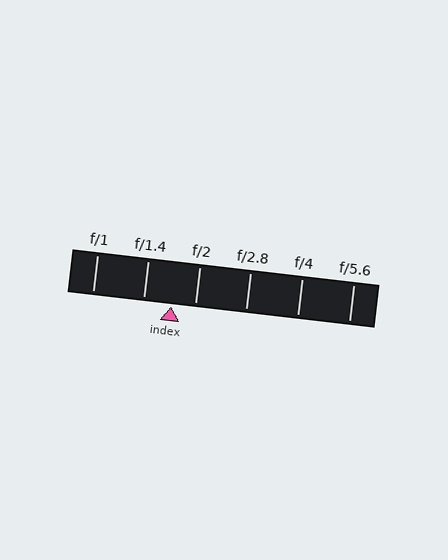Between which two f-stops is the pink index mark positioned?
The index mark is between f/1.4 and f/2.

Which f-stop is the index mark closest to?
The index mark is closest to f/2.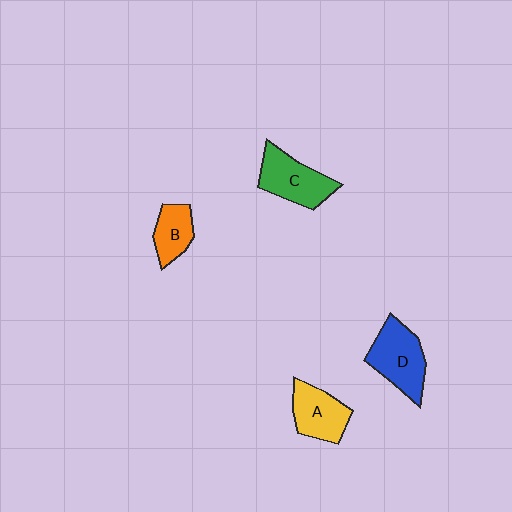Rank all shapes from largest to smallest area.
From largest to smallest: D (blue), C (green), A (yellow), B (orange).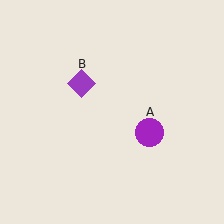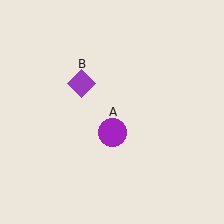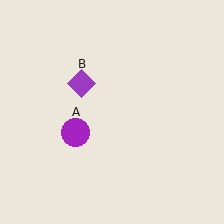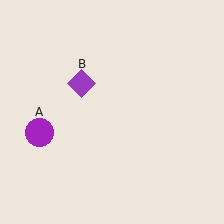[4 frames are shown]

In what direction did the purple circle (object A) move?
The purple circle (object A) moved left.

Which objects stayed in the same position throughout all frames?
Purple diamond (object B) remained stationary.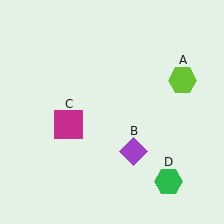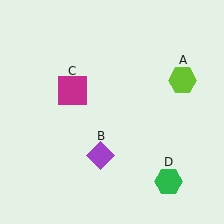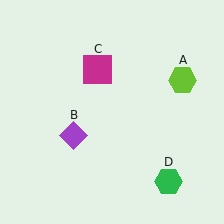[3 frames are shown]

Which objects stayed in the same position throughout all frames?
Lime hexagon (object A) and green hexagon (object D) remained stationary.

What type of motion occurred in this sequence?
The purple diamond (object B), magenta square (object C) rotated clockwise around the center of the scene.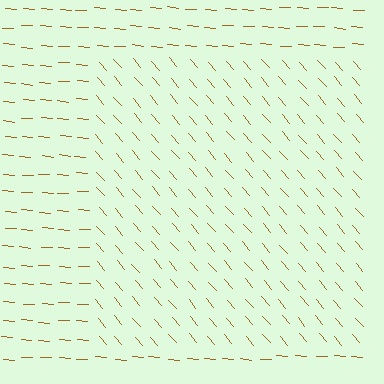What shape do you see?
I see a rectangle.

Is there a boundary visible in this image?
Yes, there is a texture boundary formed by a change in line orientation.